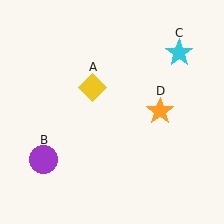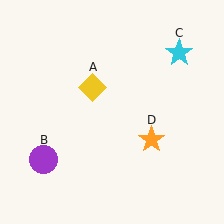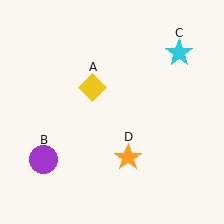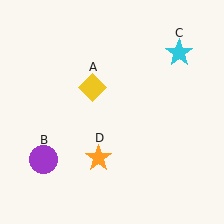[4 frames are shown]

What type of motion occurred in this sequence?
The orange star (object D) rotated clockwise around the center of the scene.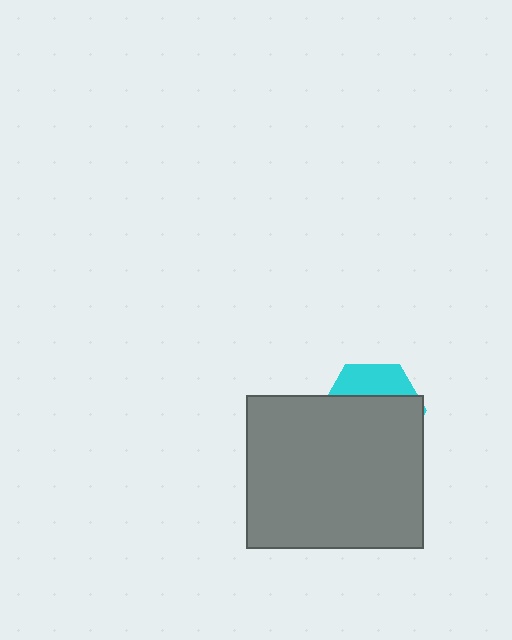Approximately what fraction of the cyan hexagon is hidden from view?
Roughly 69% of the cyan hexagon is hidden behind the gray rectangle.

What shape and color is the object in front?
The object in front is a gray rectangle.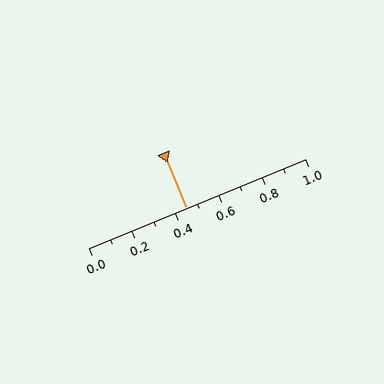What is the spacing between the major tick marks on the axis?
The major ticks are spaced 0.2 apart.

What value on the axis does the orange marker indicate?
The marker indicates approximately 0.45.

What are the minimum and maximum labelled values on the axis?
The axis runs from 0.0 to 1.0.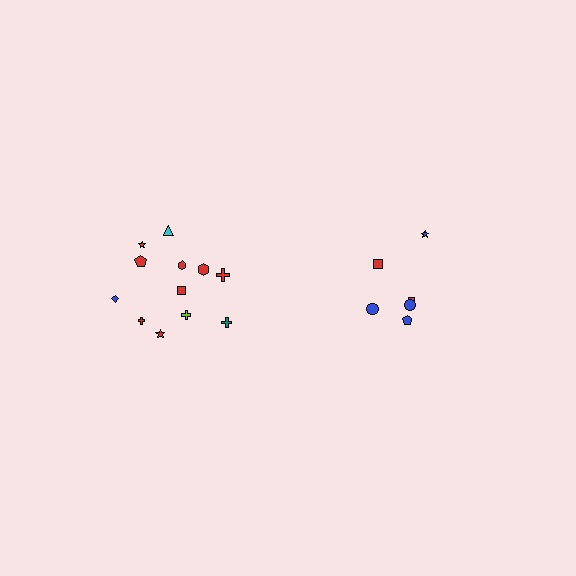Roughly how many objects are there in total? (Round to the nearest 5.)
Roughly 20 objects in total.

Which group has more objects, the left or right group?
The left group.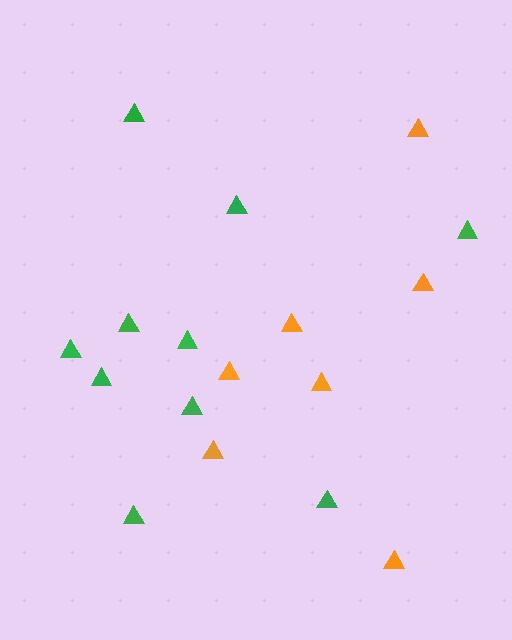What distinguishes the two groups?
There are 2 groups: one group of orange triangles (7) and one group of green triangles (10).